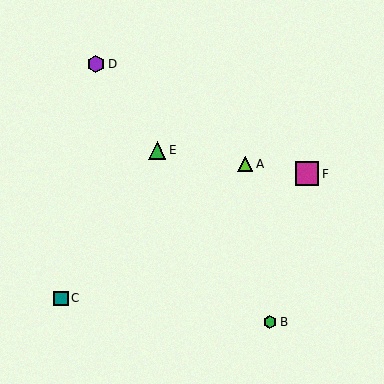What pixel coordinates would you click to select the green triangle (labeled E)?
Click at (157, 150) to select the green triangle E.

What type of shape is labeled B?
Shape B is a green hexagon.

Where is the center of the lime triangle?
The center of the lime triangle is at (245, 164).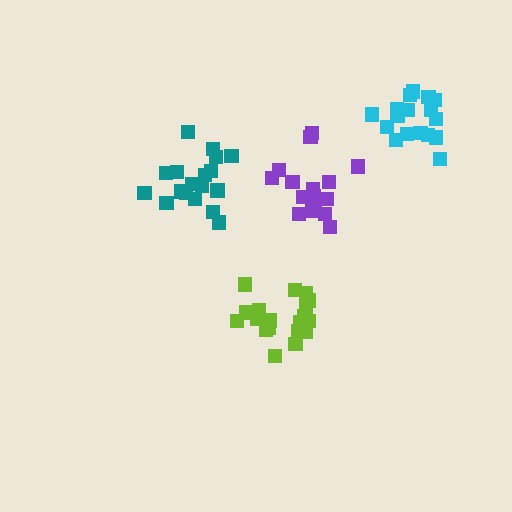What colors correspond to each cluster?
The clusters are colored: teal, lime, purple, cyan.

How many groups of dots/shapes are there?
There are 4 groups.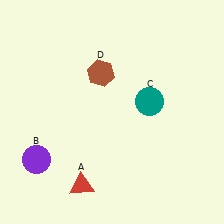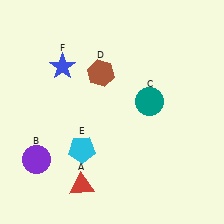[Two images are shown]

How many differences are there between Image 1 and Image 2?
There are 2 differences between the two images.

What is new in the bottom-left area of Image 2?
A cyan pentagon (E) was added in the bottom-left area of Image 2.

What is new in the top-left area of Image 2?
A blue star (F) was added in the top-left area of Image 2.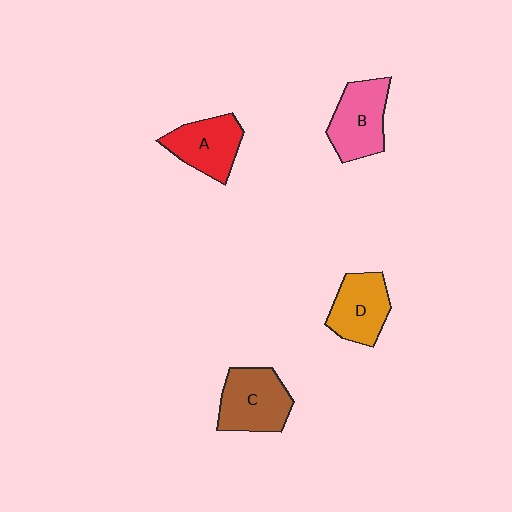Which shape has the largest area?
Shape C (brown).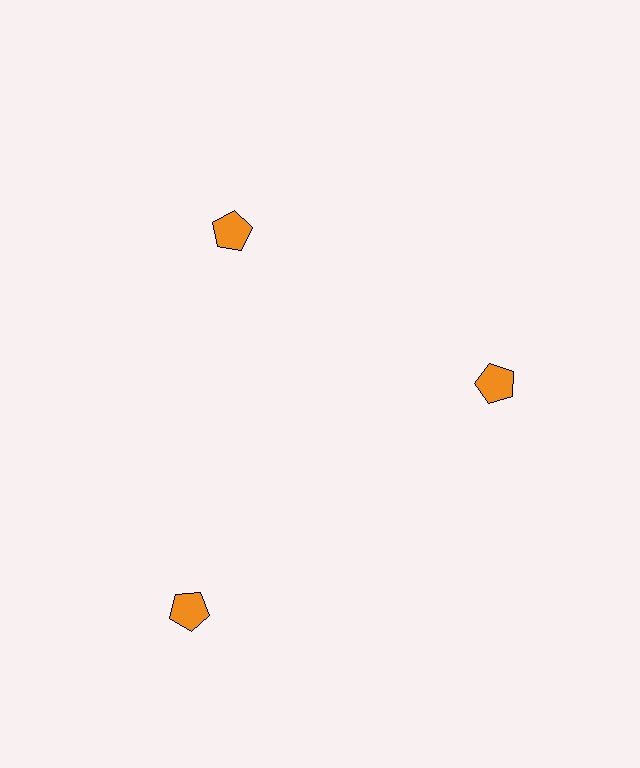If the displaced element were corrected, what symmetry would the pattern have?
It would have 3-fold rotational symmetry — the pattern would map onto itself every 120 degrees.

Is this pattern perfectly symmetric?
No. The 3 orange pentagons are arranged in a ring, but one element near the 7 o'clock position is pushed outward from the center, breaking the 3-fold rotational symmetry.